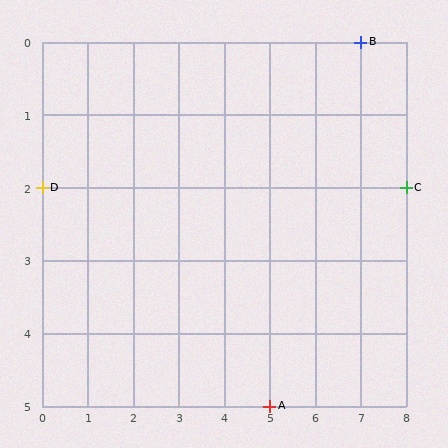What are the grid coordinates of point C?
Point C is at grid coordinates (8, 2).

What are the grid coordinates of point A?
Point A is at grid coordinates (5, 5).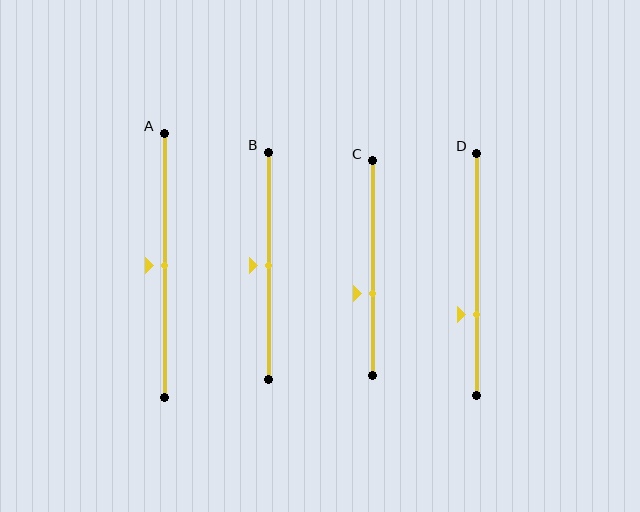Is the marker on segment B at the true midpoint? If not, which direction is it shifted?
Yes, the marker on segment B is at the true midpoint.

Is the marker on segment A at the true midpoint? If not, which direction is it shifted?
Yes, the marker on segment A is at the true midpoint.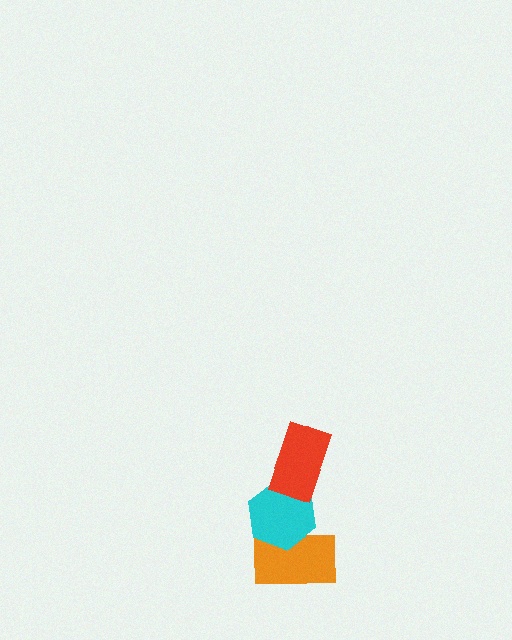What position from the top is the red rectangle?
The red rectangle is 1st from the top.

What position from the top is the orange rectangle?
The orange rectangle is 3rd from the top.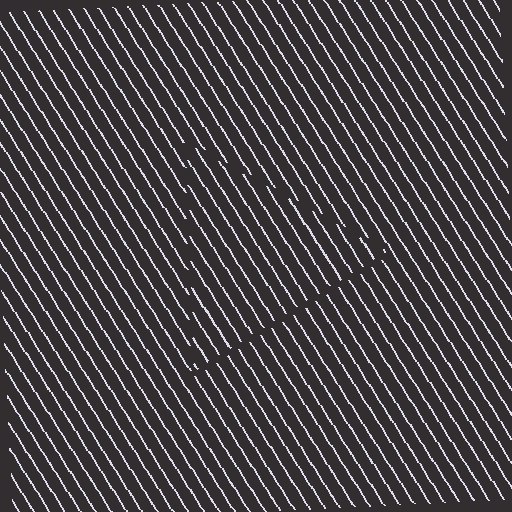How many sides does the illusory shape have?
3 sides — the line-ends trace a triangle.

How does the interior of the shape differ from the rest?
The interior of the shape contains the same grating, shifted by half a period — the contour is defined by the phase discontinuity where line-ends from the inner and outer gratings abut.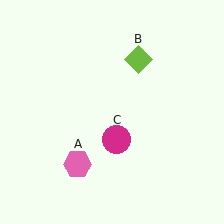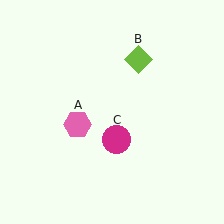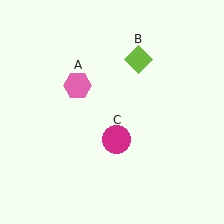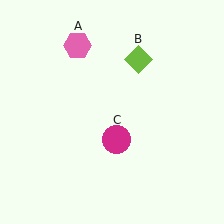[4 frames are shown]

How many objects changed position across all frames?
1 object changed position: pink hexagon (object A).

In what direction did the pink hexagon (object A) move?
The pink hexagon (object A) moved up.